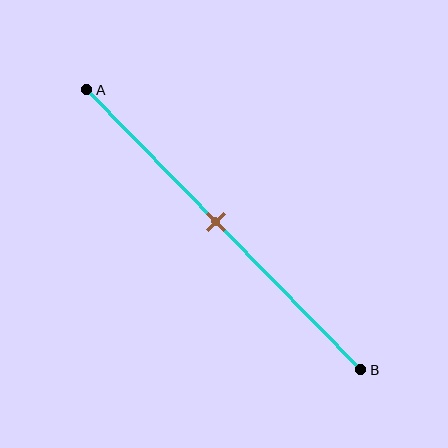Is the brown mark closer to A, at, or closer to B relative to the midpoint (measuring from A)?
The brown mark is approximately at the midpoint of segment AB.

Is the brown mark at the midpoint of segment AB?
Yes, the mark is approximately at the midpoint.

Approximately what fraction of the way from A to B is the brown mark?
The brown mark is approximately 45% of the way from A to B.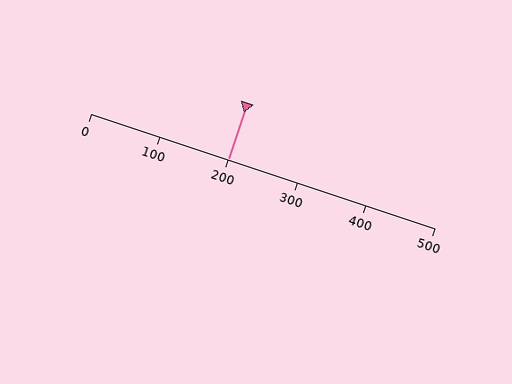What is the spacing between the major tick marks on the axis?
The major ticks are spaced 100 apart.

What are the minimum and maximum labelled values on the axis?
The axis runs from 0 to 500.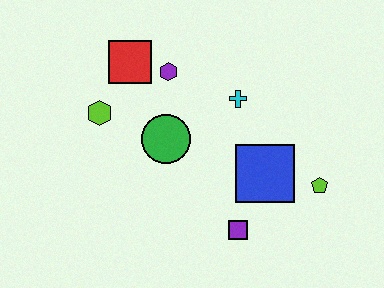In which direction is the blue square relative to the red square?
The blue square is to the right of the red square.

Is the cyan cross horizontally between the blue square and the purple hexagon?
Yes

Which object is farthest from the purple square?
The red square is farthest from the purple square.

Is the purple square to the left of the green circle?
No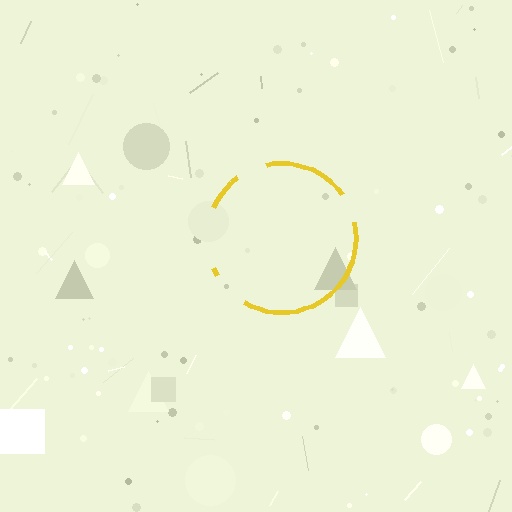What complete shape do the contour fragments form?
The contour fragments form a circle.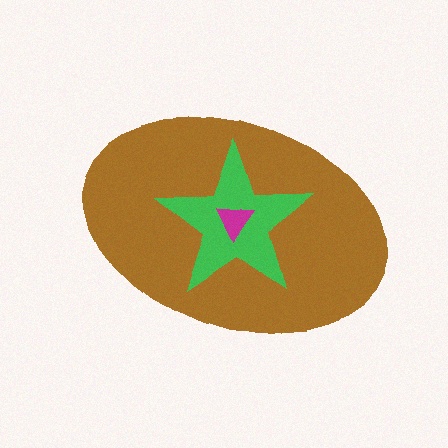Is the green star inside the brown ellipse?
Yes.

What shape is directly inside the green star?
The magenta triangle.